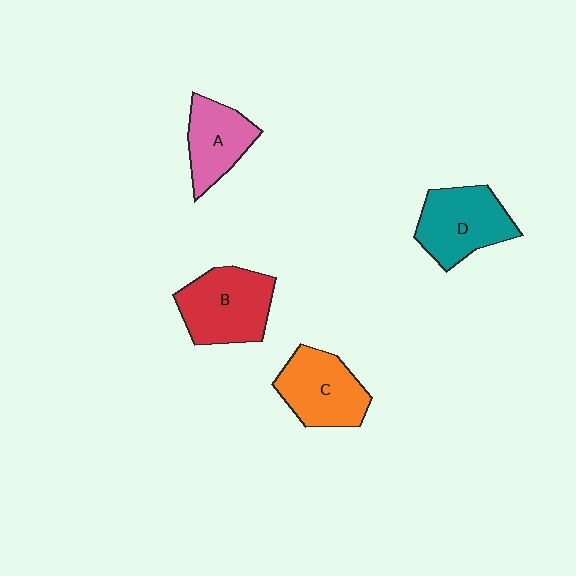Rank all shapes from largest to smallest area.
From largest to smallest: B (red), D (teal), C (orange), A (pink).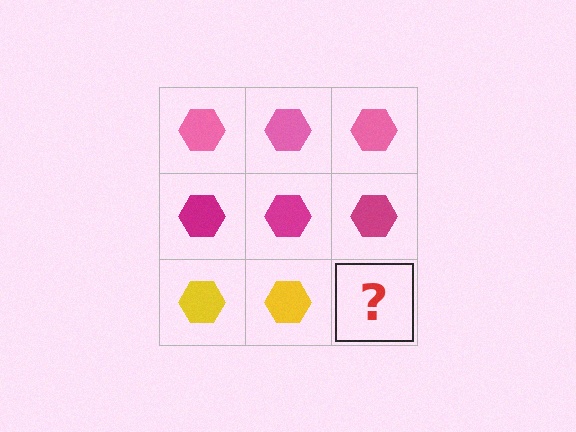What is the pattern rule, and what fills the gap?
The rule is that each row has a consistent color. The gap should be filled with a yellow hexagon.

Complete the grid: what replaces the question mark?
The question mark should be replaced with a yellow hexagon.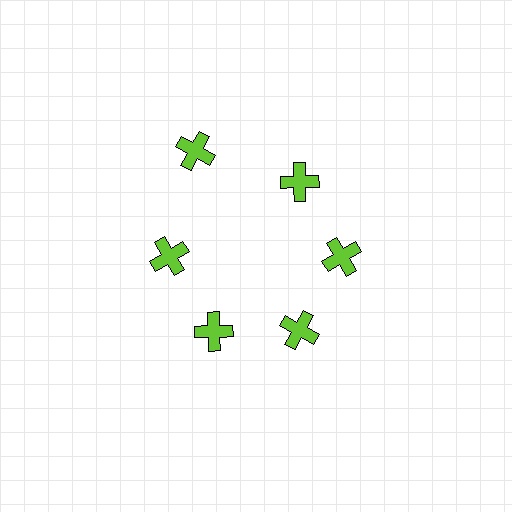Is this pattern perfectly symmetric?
No. The 6 lime crosses are arranged in a ring, but one element near the 11 o'clock position is pushed outward from the center, breaking the 6-fold rotational symmetry.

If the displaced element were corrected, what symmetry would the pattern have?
It would have 6-fold rotational symmetry — the pattern would map onto itself every 60 degrees.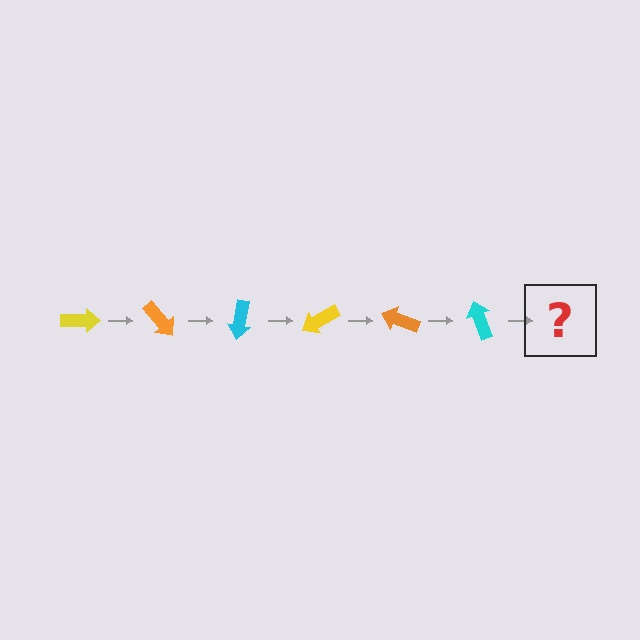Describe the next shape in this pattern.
It should be a yellow arrow, rotated 300 degrees from the start.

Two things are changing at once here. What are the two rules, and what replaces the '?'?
The two rules are that it rotates 50 degrees each step and the color cycles through yellow, orange, and cyan. The '?' should be a yellow arrow, rotated 300 degrees from the start.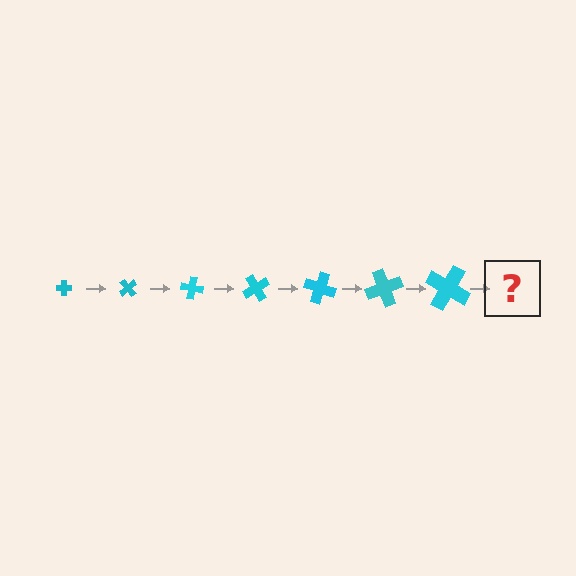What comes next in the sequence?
The next element should be a cross, larger than the previous one and rotated 350 degrees from the start.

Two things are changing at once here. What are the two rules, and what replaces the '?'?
The two rules are that the cross grows larger each step and it rotates 50 degrees each step. The '?' should be a cross, larger than the previous one and rotated 350 degrees from the start.